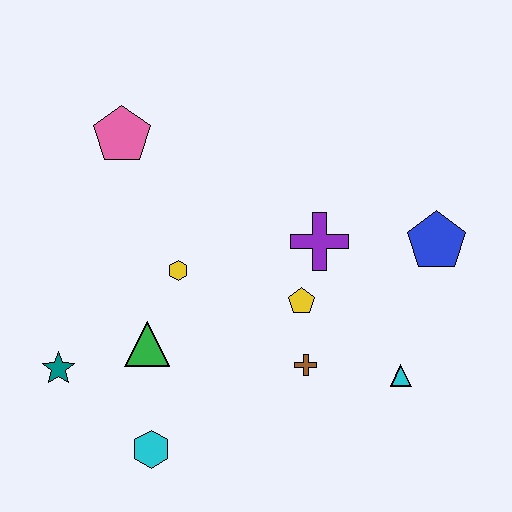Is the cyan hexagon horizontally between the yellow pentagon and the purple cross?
No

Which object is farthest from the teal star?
The blue pentagon is farthest from the teal star.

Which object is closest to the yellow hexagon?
The green triangle is closest to the yellow hexagon.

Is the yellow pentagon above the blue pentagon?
No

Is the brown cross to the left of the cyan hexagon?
No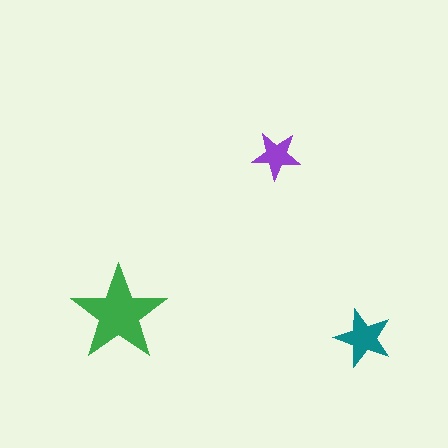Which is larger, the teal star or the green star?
The green one.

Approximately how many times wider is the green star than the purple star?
About 2 times wider.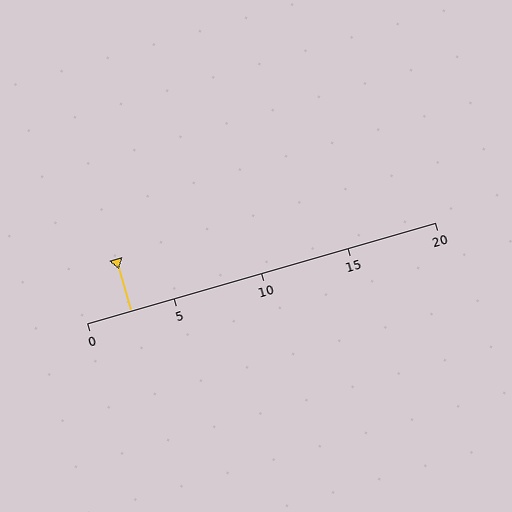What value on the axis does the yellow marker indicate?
The marker indicates approximately 2.5.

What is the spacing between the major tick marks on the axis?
The major ticks are spaced 5 apart.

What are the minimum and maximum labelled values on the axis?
The axis runs from 0 to 20.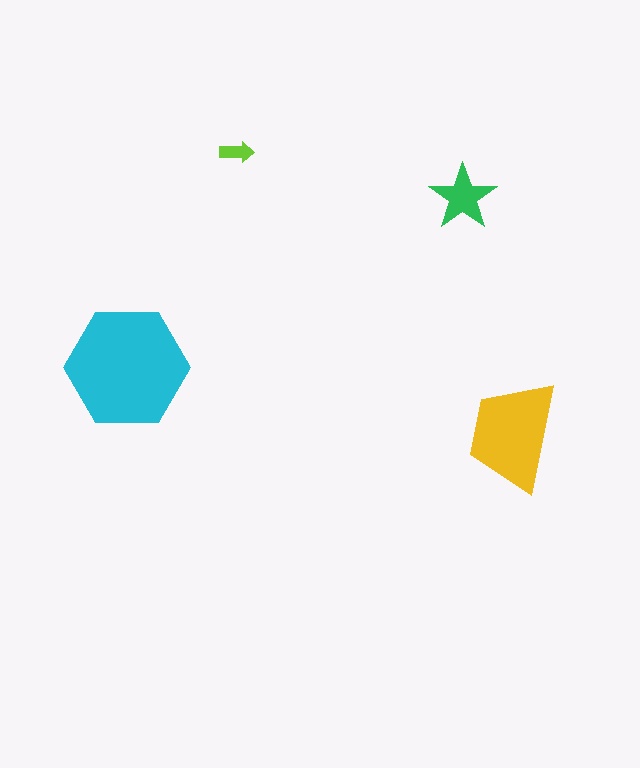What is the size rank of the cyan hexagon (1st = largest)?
1st.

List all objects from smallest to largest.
The lime arrow, the green star, the yellow trapezoid, the cyan hexagon.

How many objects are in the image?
There are 4 objects in the image.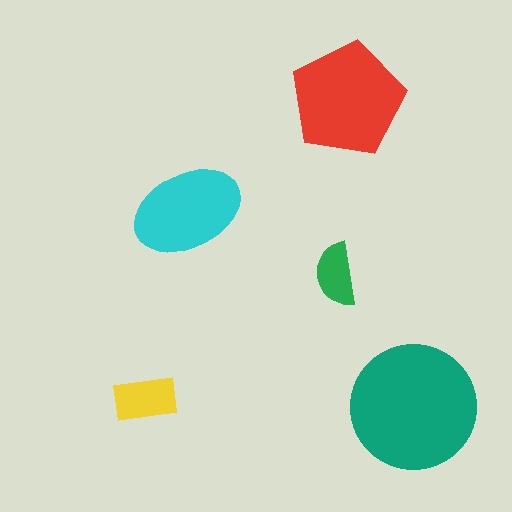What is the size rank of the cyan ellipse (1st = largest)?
3rd.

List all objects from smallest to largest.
The green semicircle, the yellow rectangle, the cyan ellipse, the red pentagon, the teal circle.